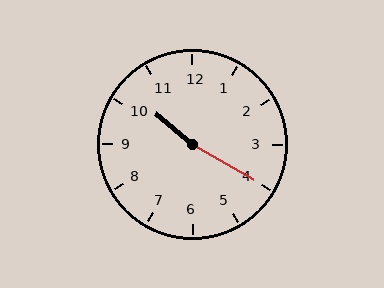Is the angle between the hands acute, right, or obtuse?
It is obtuse.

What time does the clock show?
10:20.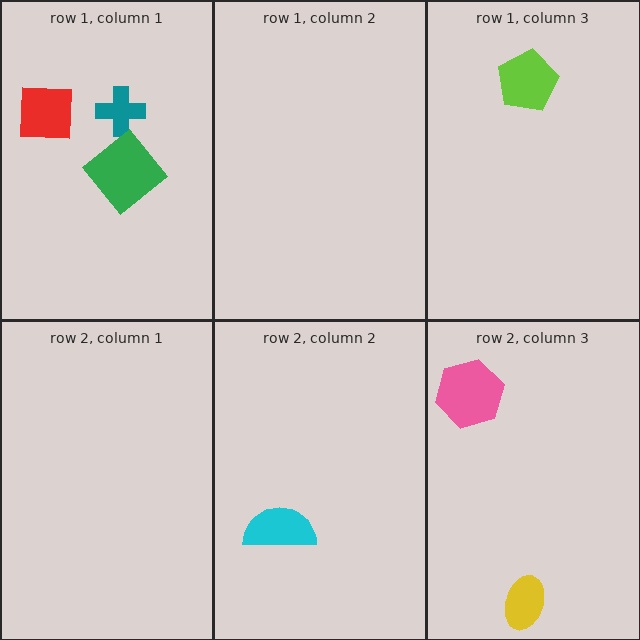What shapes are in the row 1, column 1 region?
The teal cross, the green diamond, the red square.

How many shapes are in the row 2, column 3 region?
2.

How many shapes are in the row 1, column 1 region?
3.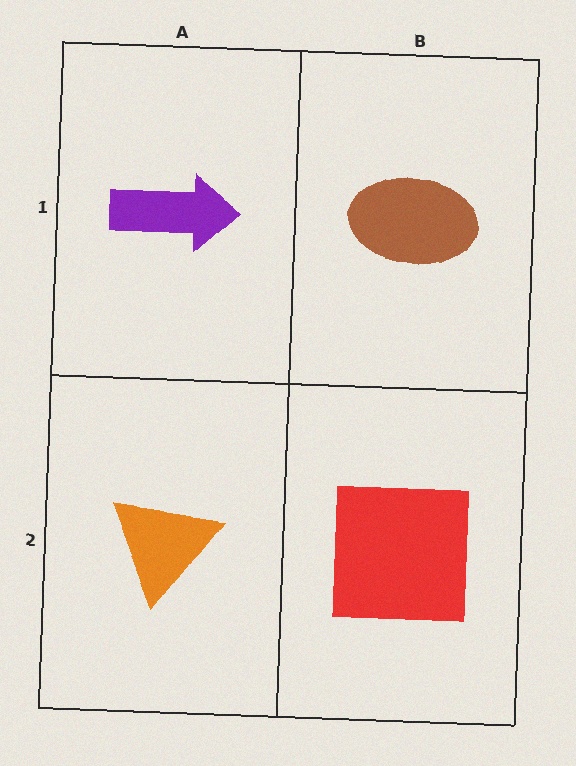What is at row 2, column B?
A red square.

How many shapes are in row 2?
2 shapes.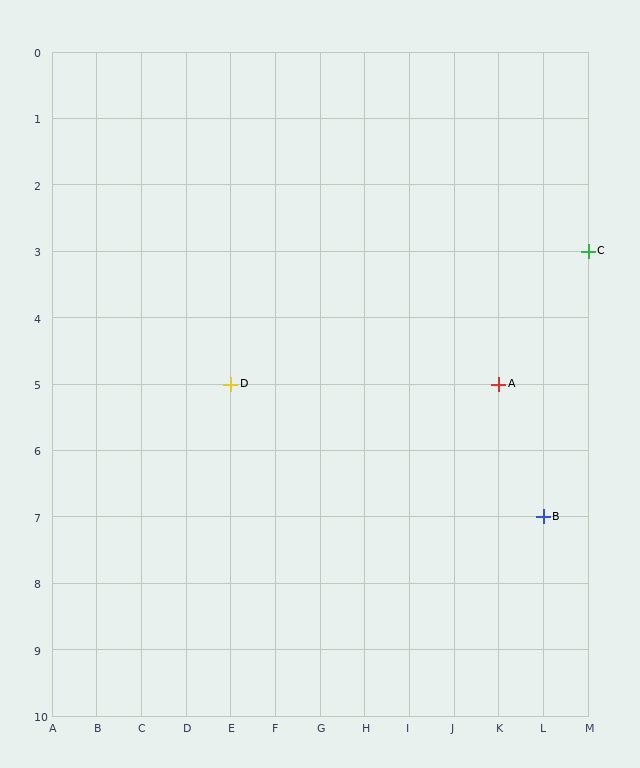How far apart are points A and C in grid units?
Points A and C are 2 columns and 2 rows apart (about 2.8 grid units diagonally).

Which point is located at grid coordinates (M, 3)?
Point C is at (M, 3).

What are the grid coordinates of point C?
Point C is at grid coordinates (M, 3).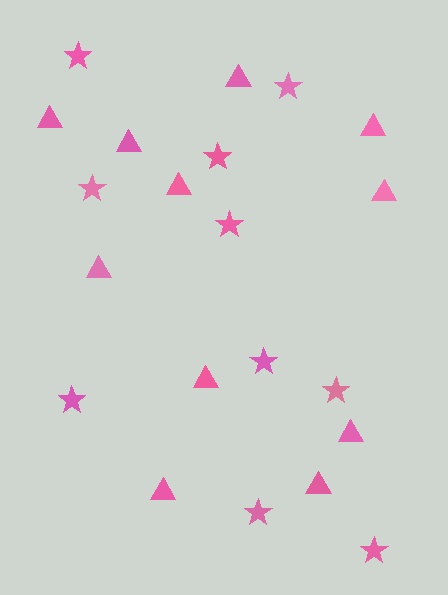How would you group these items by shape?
There are 2 groups: one group of stars (10) and one group of triangles (11).